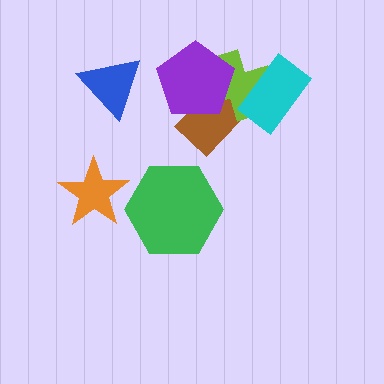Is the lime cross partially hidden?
Yes, it is partially covered by another shape.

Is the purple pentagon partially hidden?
No, no other shape covers it.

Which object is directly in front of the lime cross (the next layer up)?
The purple pentagon is directly in front of the lime cross.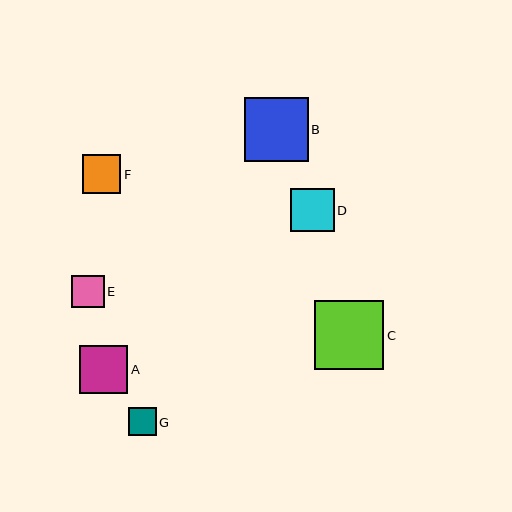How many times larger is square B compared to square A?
Square B is approximately 1.3 times the size of square A.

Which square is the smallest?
Square G is the smallest with a size of approximately 28 pixels.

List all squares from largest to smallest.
From largest to smallest: C, B, A, D, F, E, G.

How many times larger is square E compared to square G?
Square E is approximately 1.2 times the size of square G.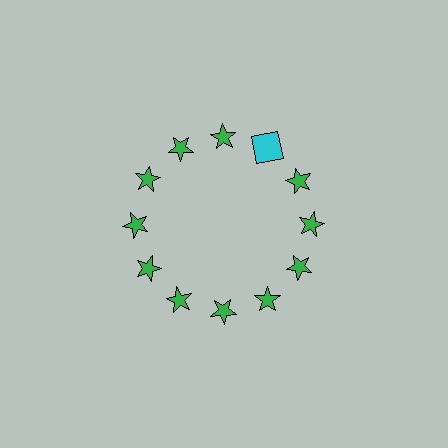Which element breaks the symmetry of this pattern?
The cyan square at roughly the 1 o'clock position breaks the symmetry. All other shapes are green stars.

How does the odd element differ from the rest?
It differs in both color (cyan instead of green) and shape (square instead of star).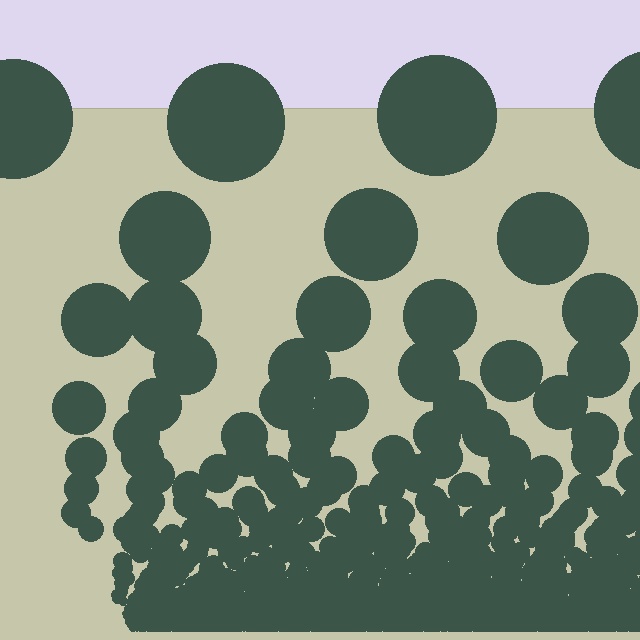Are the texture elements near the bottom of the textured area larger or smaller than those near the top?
Smaller. The gradient is inverted — elements near the bottom are smaller and denser.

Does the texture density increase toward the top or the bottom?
Density increases toward the bottom.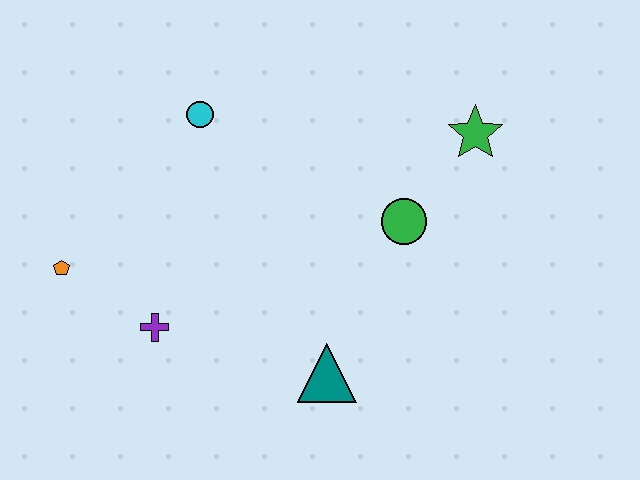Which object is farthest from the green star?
The orange pentagon is farthest from the green star.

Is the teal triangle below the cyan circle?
Yes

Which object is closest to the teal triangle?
The green circle is closest to the teal triangle.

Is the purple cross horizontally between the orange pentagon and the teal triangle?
Yes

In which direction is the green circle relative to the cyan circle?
The green circle is to the right of the cyan circle.